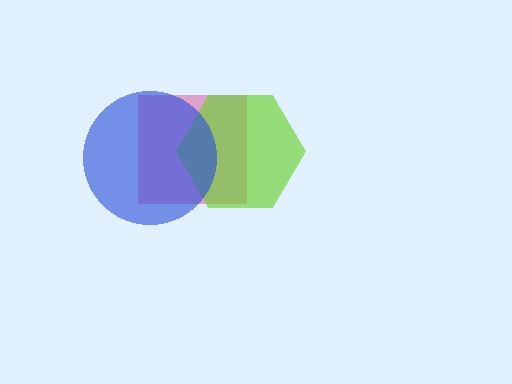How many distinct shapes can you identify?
There are 3 distinct shapes: a pink square, a lime hexagon, a blue circle.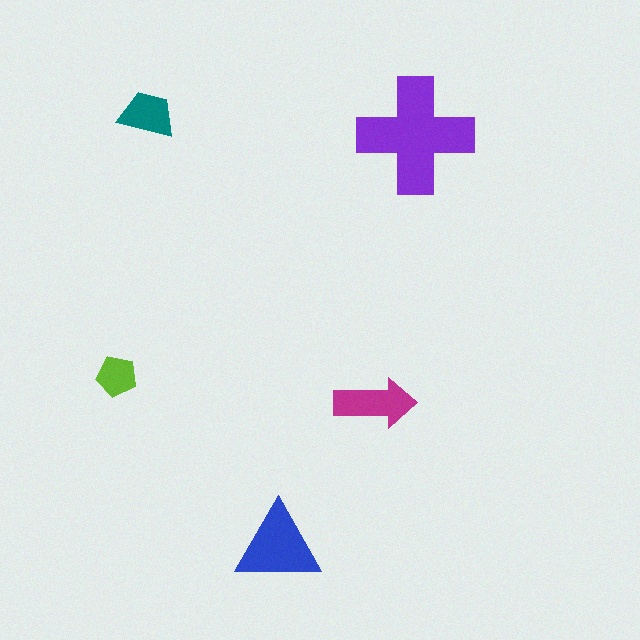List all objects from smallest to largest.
The lime pentagon, the teal trapezoid, the magenta arrow, the blue triangle, the purple cross.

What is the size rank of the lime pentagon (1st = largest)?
5th.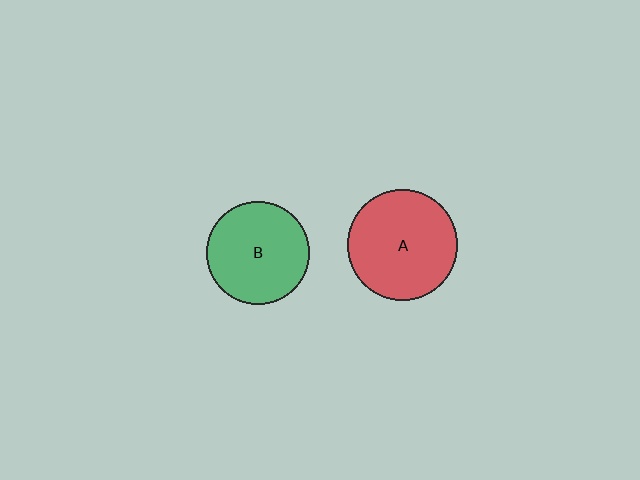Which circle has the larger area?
Circle A (red).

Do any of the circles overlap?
No, none of the circles overlap.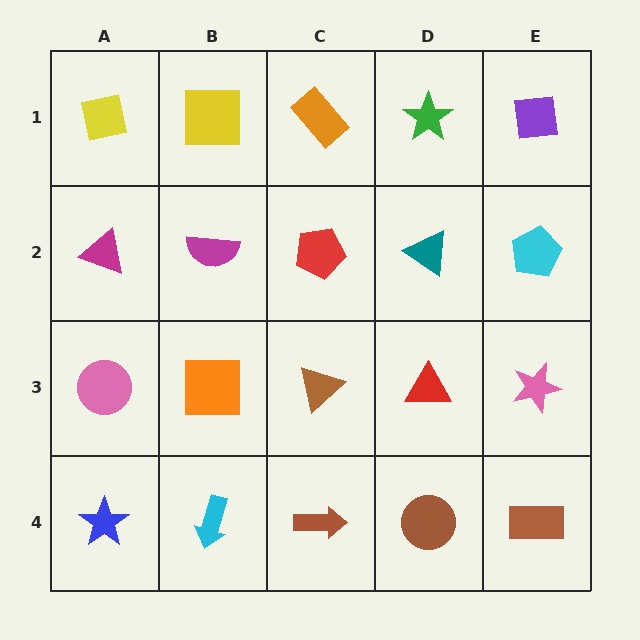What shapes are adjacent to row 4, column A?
A pink circle (row 3, column A), a cyan arrow (row 4, column B).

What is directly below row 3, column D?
A brown circle.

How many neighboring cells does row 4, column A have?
2.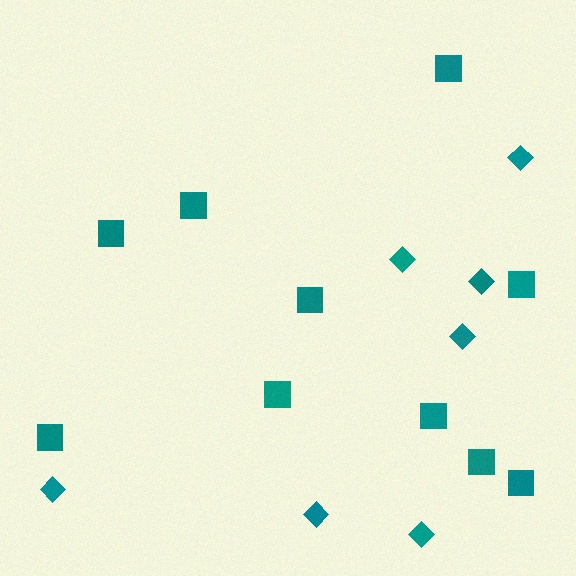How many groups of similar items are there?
There are 2 groups: one group of squares (10) and one group of diamonds (7).